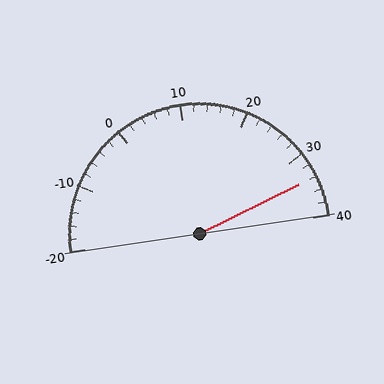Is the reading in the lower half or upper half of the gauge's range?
The reading is in the upper half of the range (-20 to 40).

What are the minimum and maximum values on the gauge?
The gauge ranges from -20 to 40.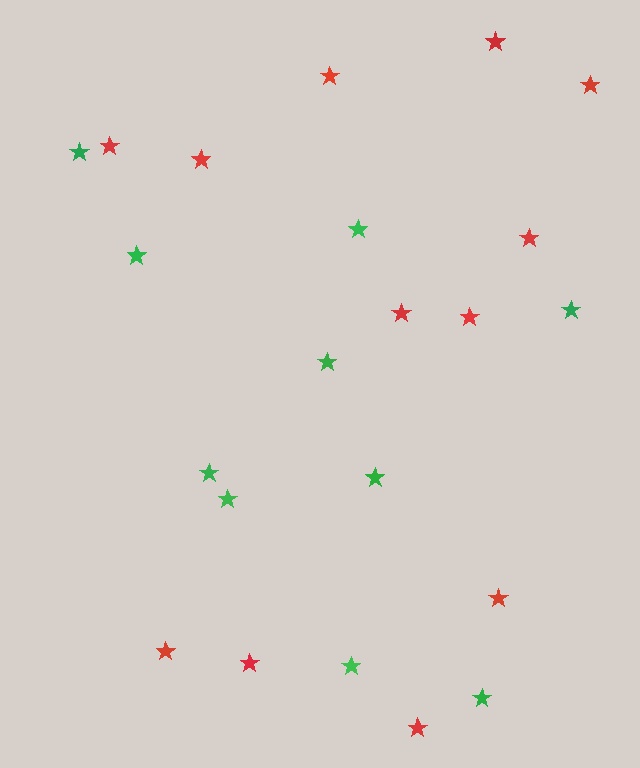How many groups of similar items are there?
There are 2 groups: one group of green stars (10) and one group of red stars (12).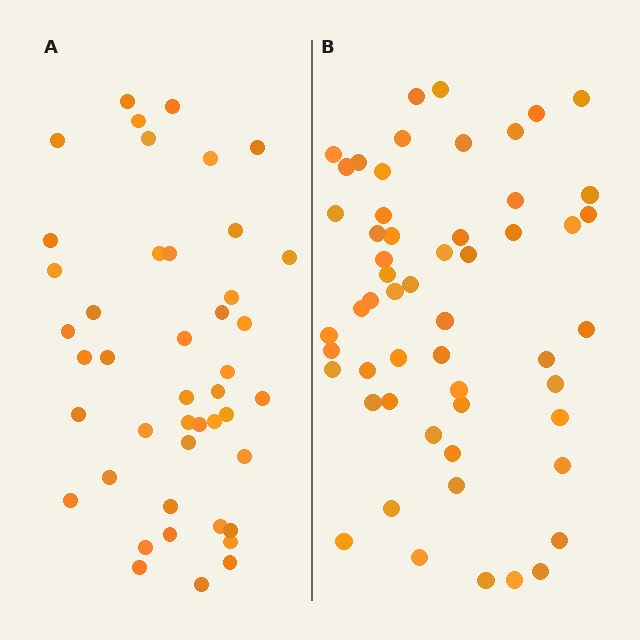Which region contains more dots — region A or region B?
Region B (the right region) has more dots.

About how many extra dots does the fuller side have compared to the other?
Region B has roughly 12 or so more dots than region A.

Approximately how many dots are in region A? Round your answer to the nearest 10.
About 40 dots. (The exact count is 44, which rounds to 40.)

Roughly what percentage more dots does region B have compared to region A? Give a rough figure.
About 25% more.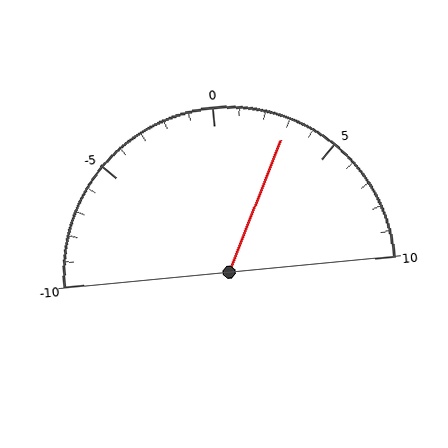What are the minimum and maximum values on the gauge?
The gauge ranges from -10 to 10.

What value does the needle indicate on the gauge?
The needle indicates approximately 3.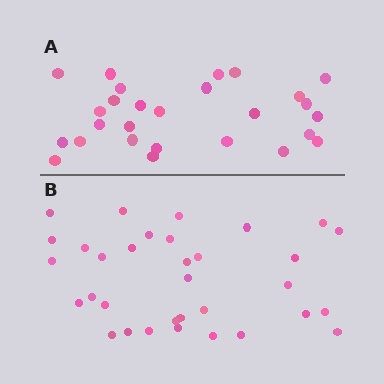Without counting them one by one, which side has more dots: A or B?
Region B (the bottom region) has more dots.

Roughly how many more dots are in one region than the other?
Region B has about 6 more dots than region A.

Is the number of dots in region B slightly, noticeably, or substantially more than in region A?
Region B has only slightly more — the two regions are fairly close. The ratio is roughly 1.2 to 1.